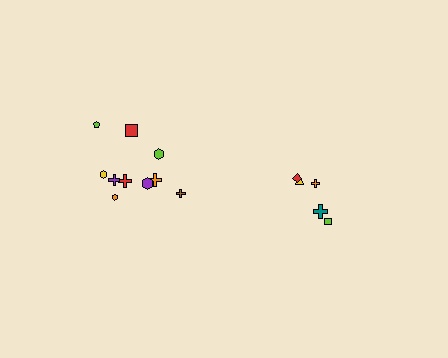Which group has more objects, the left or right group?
The left group.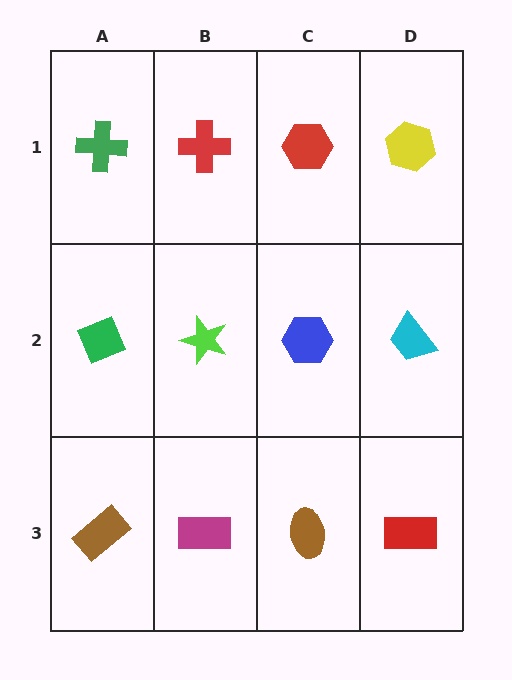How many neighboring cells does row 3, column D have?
2.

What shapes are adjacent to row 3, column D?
A cyan trapezoid (row 2, column D), a brown ellipse (row 3, column C).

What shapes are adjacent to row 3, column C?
A blue hexagon (row 2, column C), a magenta rectangle (row 3, column B), a red rectangle (row 3, column D).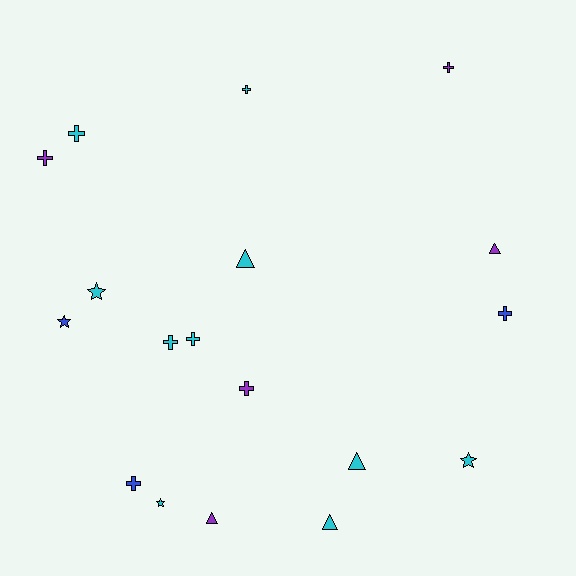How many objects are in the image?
There are 18 objects.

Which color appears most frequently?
Cyan, with 10 objects.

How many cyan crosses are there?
There are 4 cyan crosses.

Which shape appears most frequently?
Cross, with 9 objects.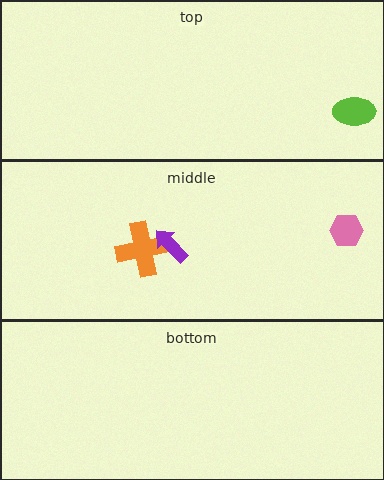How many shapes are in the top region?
1.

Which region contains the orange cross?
The middle region.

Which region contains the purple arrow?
The middle region.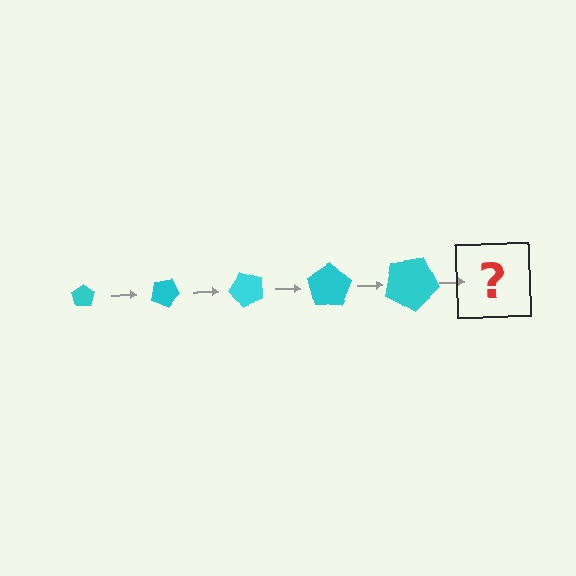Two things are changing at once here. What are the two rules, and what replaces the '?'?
The two rules are that the pentagon grows larger each step and it rotates 25 degrees each step. The '?' should be a pentagon, larger than the previous one and rotated 125 degrees from the start.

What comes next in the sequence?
The next element should be a pentagon, larger than the previous one and rotated 125 degrees from the start.